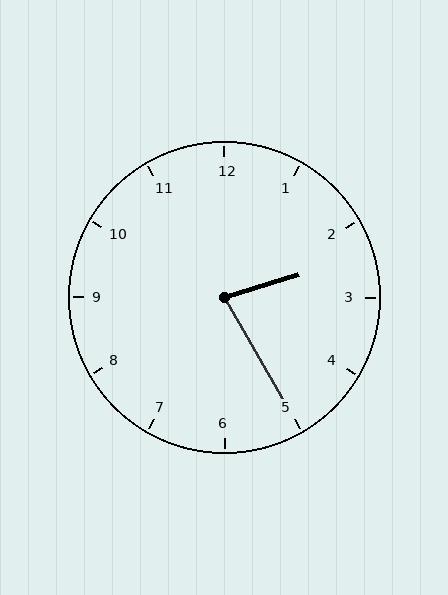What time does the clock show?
2:25.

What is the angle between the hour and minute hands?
Approximately 78 degrees.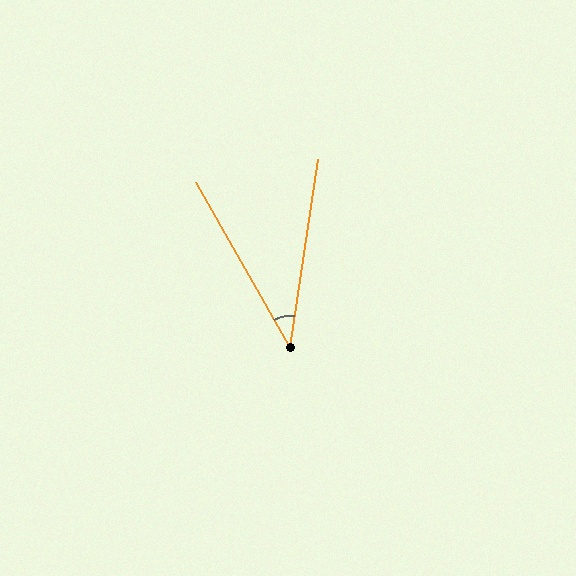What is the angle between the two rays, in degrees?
Approximately 38 degrees.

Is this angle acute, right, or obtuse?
It is acute.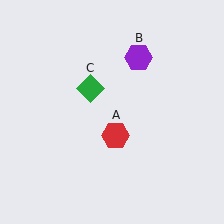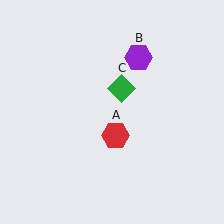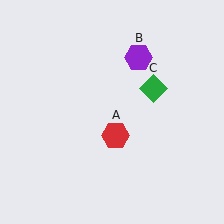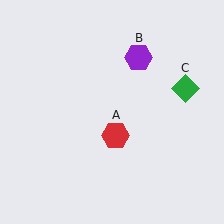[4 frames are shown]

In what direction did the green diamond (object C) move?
The green diamond (object C) moved right.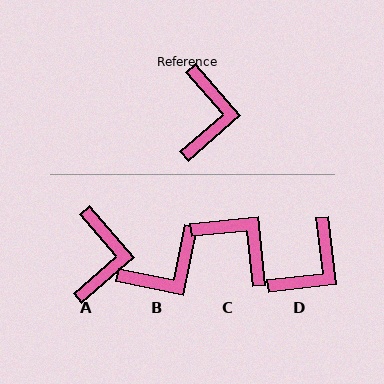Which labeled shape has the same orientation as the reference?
A.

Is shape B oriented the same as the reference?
No, it is off by about 52 degrees.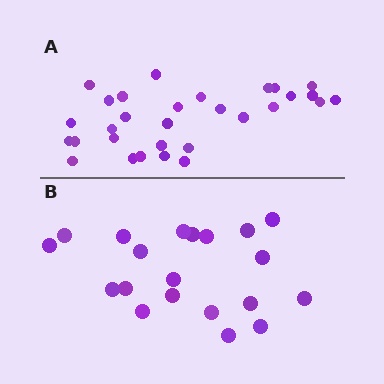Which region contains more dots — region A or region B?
Region A (the top region) has more dots.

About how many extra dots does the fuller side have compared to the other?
Region A has roughly 10 or so more dots than region B.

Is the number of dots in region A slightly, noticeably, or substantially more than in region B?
Region A has substantially more. The ratio is roughly 1.5 to 1.